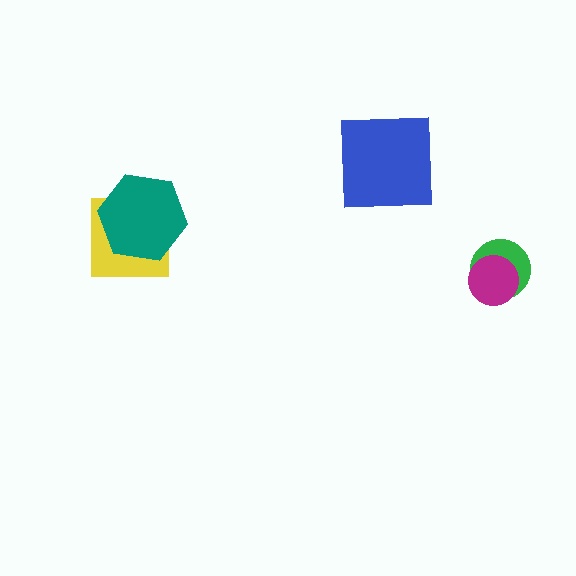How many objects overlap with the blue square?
0 objects overlap with the blue square.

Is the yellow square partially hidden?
Yes, it is partially covered by another shape.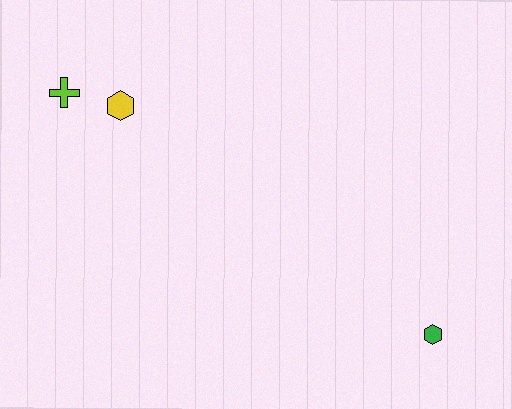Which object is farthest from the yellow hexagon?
The green hexagon is farthest from the yellow hexagon.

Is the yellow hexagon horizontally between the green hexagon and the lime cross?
Yes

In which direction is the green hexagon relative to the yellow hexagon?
The green hexagon is to the right of the yellow hexagon.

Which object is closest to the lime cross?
The yellow hexagon is closest to the lime cross.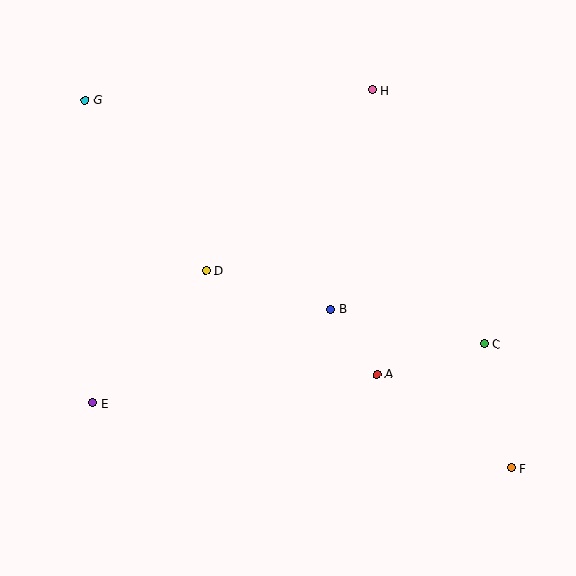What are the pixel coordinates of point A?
Point A is at (377, 374).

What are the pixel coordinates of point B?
Point B is at (331, 309).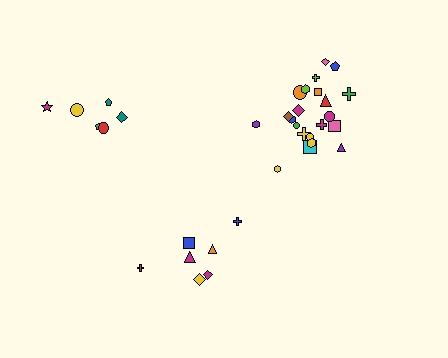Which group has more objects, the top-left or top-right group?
The top-right group.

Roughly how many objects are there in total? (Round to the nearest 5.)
Roughly 35 objects in total.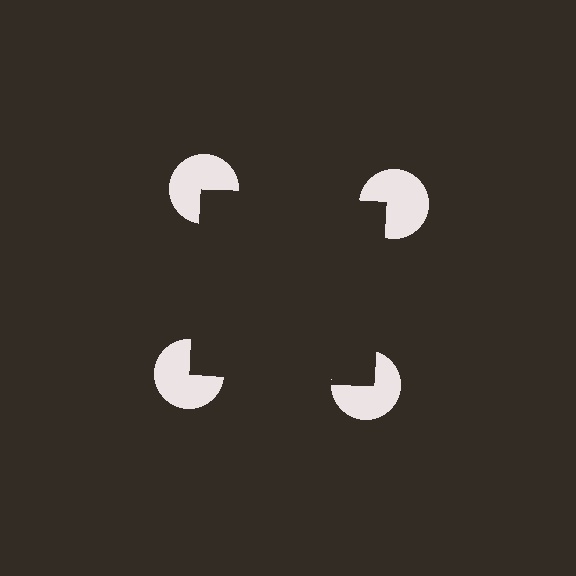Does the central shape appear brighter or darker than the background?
It typically appears slightly darker than the background, even though no actual brightness change is drawn.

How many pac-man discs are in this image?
There are 4 — one at each vertex of the illusory square.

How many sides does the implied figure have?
4 sides.